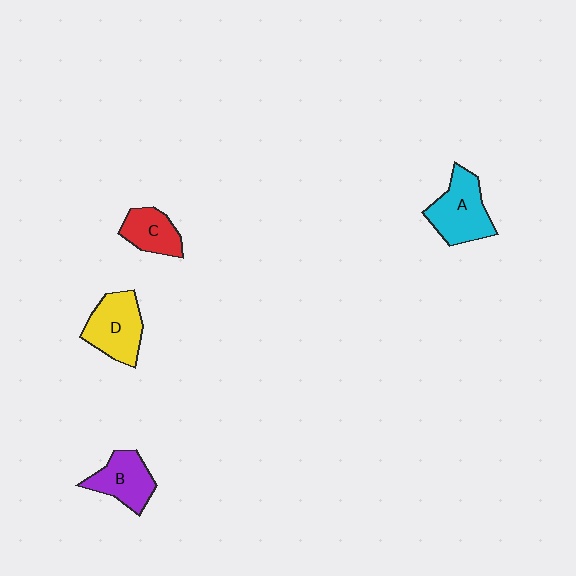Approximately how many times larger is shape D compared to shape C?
Approximately 1.4 times.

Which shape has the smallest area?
Shape C (red).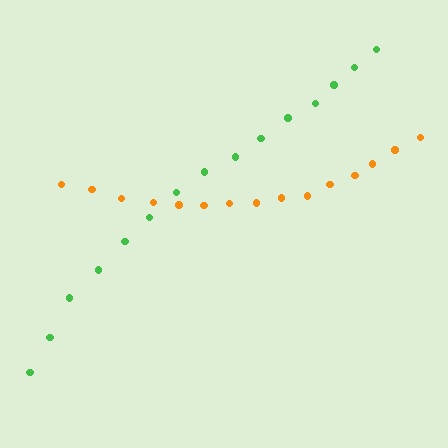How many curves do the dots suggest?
There are 2 distinct paths.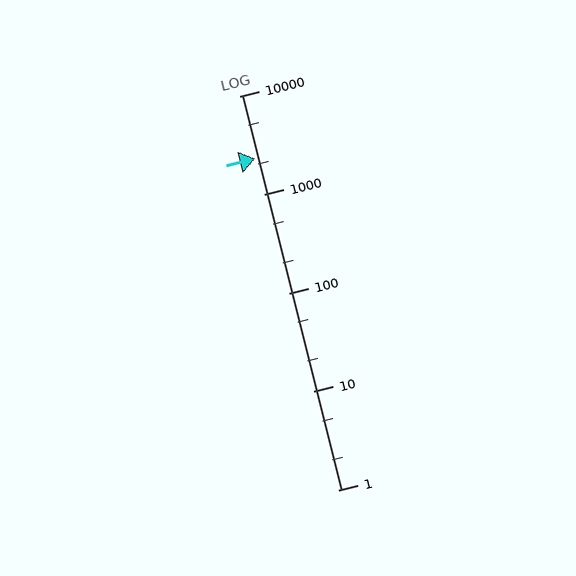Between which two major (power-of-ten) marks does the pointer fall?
The pointer is between 1000 and 10000.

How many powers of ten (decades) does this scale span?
The scale spans 4 decades, from 1 to 10000.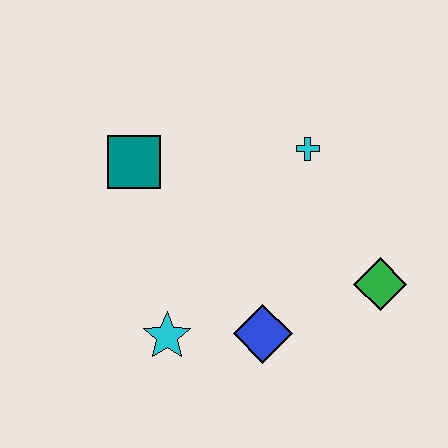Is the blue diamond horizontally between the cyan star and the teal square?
No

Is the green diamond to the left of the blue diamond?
No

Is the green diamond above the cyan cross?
No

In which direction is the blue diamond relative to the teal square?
The blue diamond is below the teal square.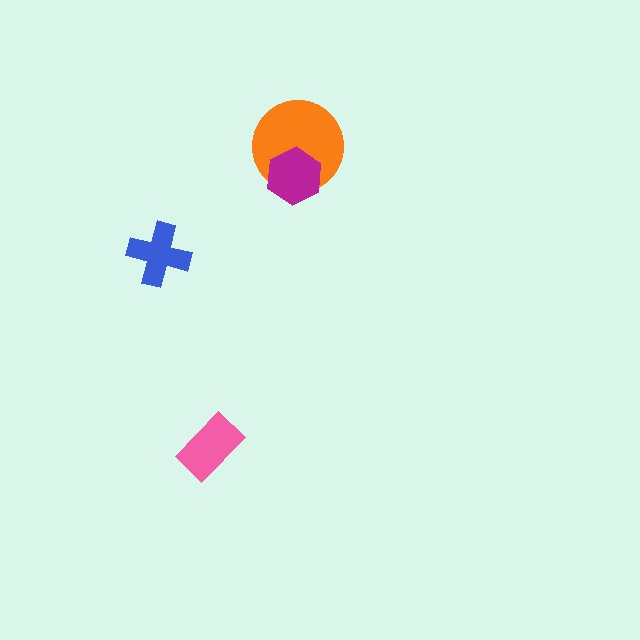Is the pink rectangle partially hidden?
No, no other shape covers it.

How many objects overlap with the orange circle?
1 object overlaps with the orange circle.